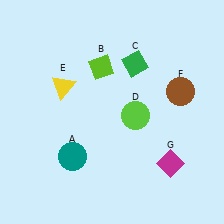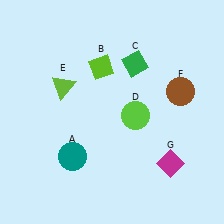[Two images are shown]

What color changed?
The triangle (E) changed from yellow in Image 1 to lime in Image 2.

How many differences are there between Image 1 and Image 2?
There is 1 difference between the two images.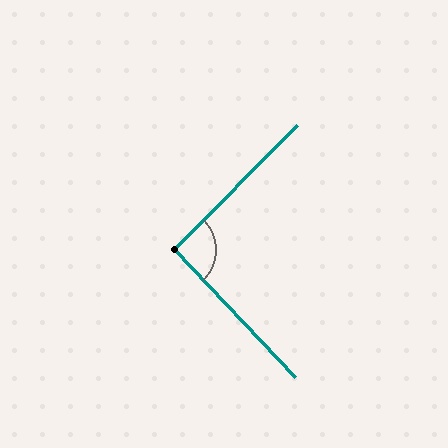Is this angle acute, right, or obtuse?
It is approximately a right angle.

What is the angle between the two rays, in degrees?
Approximately 92 degrees.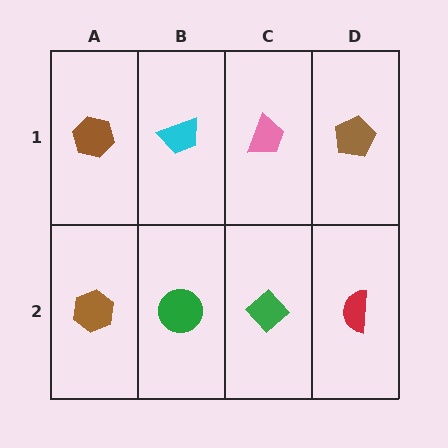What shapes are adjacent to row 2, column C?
A pink trapezoid (row 1, column C), a green circle (row 2, column B), a red semicircle (row 2, column D).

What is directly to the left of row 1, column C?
A cyan trapezoid.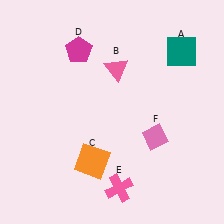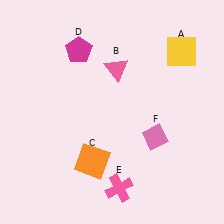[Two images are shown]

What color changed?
The square (A) changed from teal in Image 1 to yellow in Image 2.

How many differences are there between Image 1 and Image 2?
There is 1 difference between the two images.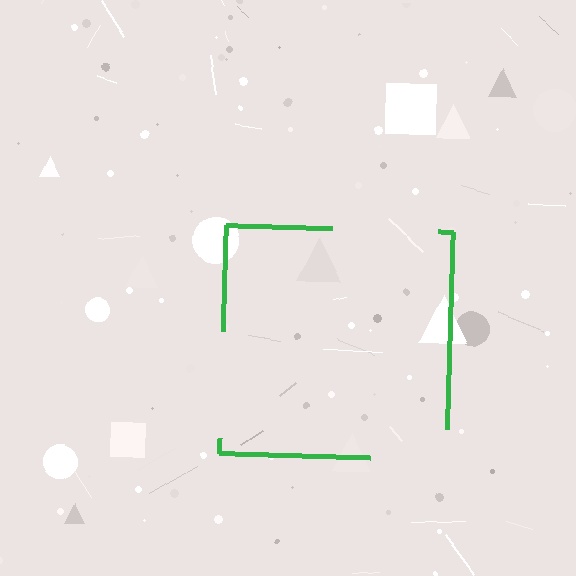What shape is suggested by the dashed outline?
The dashed outline suggests a square.